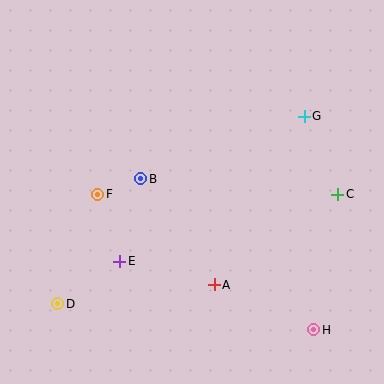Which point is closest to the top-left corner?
Point F is closest to the top-left corner.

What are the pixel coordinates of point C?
Point C is at (338, 194).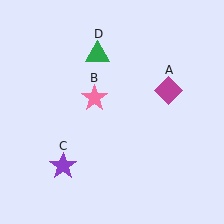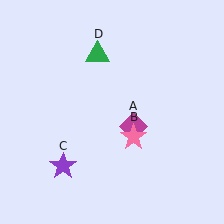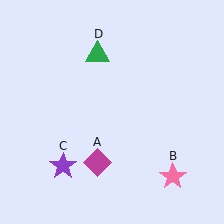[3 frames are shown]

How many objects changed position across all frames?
2 objects changed position: magenta diamond (object A), pink star (object B).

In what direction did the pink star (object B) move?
The pink star (object B) moved down and to the right.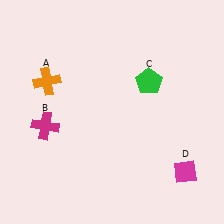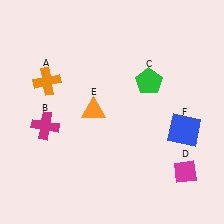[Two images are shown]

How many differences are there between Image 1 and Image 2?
There are 2 differences between the two images.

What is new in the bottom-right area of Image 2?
A blue square (F) was added in the bottom-right area of Image 2.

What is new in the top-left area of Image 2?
An orange triangle (E) was added in the top-left area of Image 2.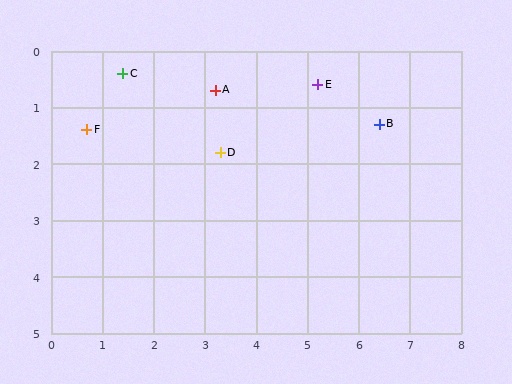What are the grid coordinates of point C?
Point C is at approximately (1.4, 0.4).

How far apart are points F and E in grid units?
Points F and E are about 4.6 grid units apart.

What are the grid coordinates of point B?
Point B is at approximately (6.4, 1.3).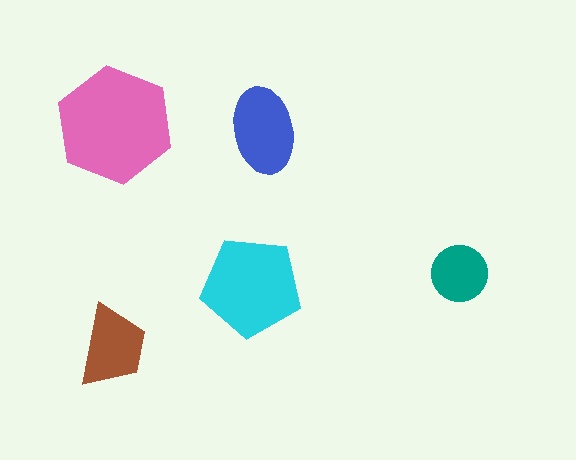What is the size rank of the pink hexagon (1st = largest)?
1st.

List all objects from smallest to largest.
The teal circle, the brown trapezoid, the blue ellipse, the cyan pentagon, the pink hexagon.